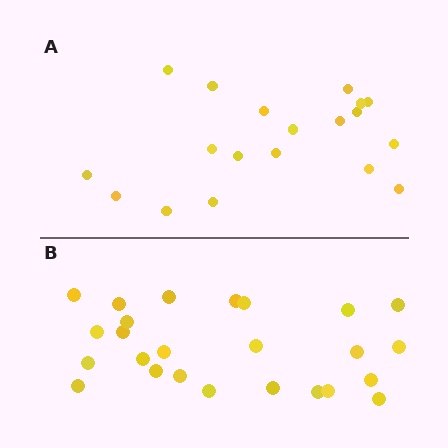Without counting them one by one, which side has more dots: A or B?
Region B (the bottom region) has more dots.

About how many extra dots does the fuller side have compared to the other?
Region B has about 6 more dots than region A.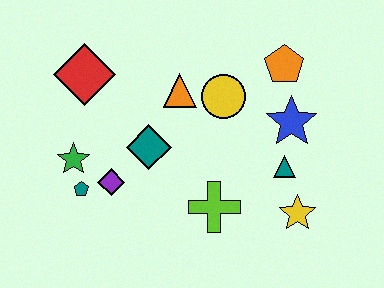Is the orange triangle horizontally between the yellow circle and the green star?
Yes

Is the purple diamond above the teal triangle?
No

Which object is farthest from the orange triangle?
The yellow star is farthest from the orange triangle.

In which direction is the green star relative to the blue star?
The green star is to the left of the blue star.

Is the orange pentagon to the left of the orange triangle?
No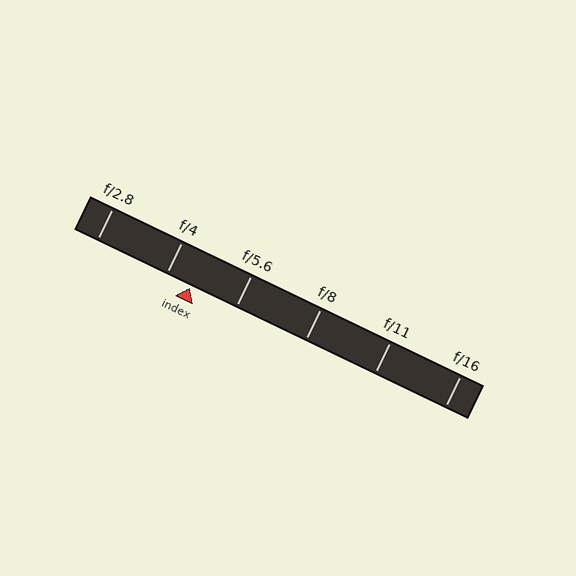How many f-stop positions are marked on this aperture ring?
There are 6 f-stop positions marked.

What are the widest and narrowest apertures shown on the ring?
The widest aperture shown is f/2.8 and the narrowest is f/16.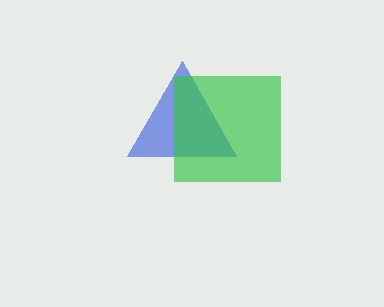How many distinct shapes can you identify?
There are 2 distinct shapes: a blue triangle, a green square.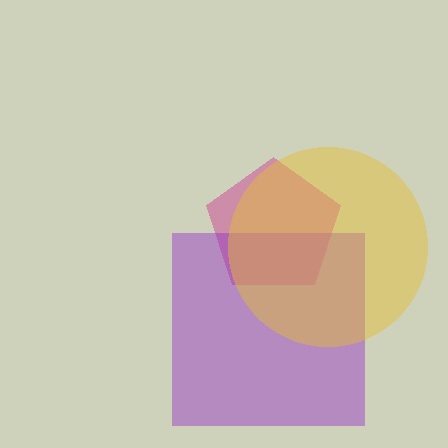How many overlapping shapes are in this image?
There are 3 overlapping shapes in the image.